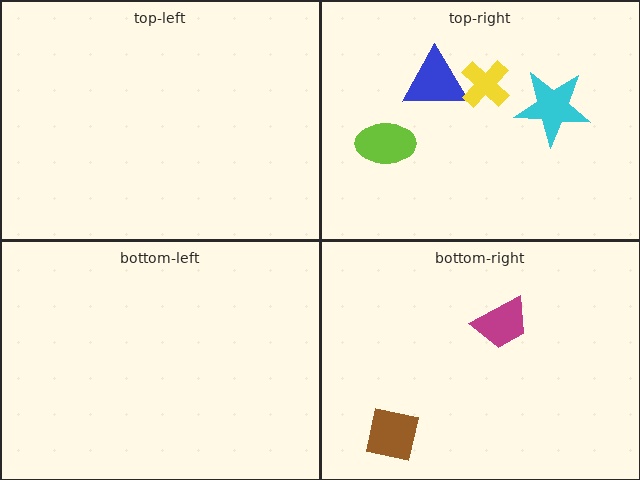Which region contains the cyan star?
The top-right region.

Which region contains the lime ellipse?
The top-right region.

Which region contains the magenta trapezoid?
The bottom-right region.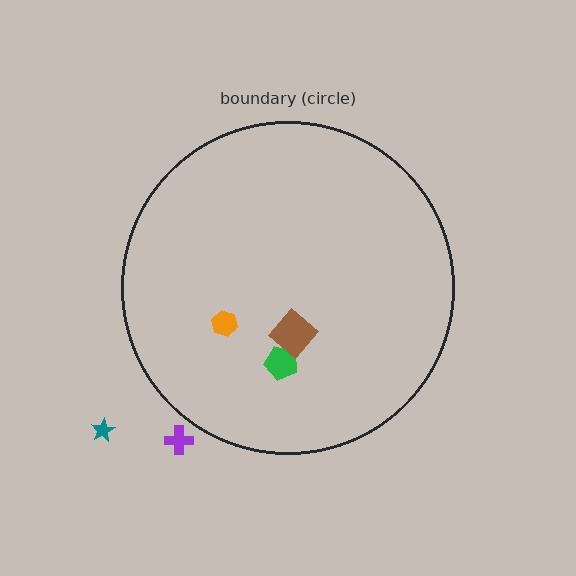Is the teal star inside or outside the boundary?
Outside.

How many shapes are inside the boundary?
3 inside, 2 outside.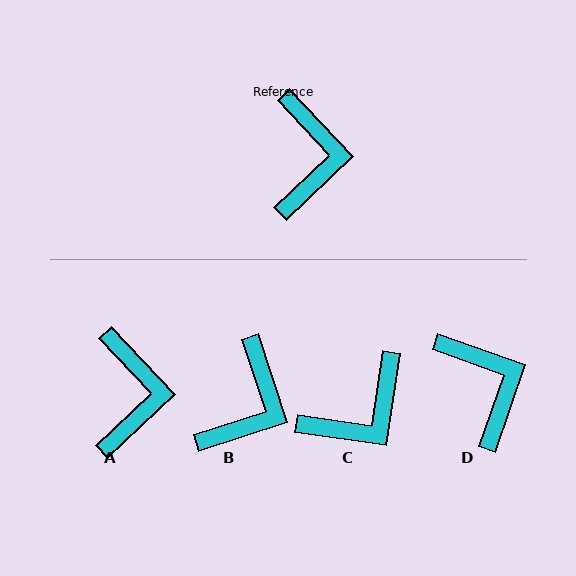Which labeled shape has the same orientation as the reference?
A.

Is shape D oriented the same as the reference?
No, it is off by about 27 degrees.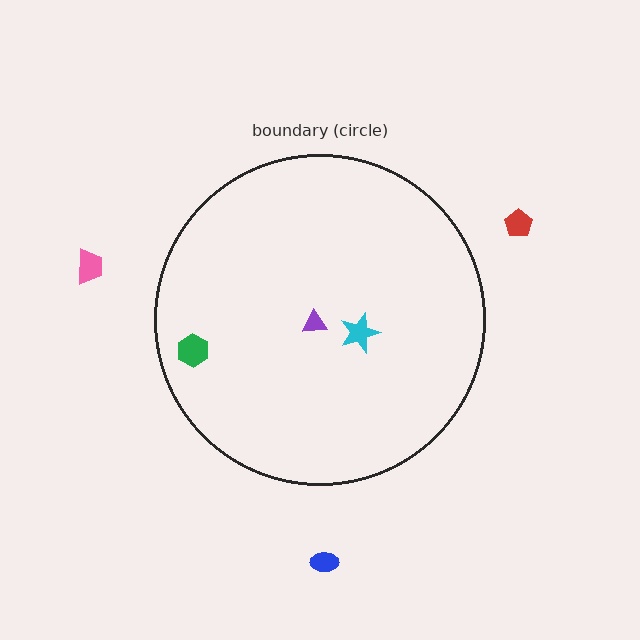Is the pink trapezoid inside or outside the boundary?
Outside.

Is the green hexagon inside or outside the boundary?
Inside.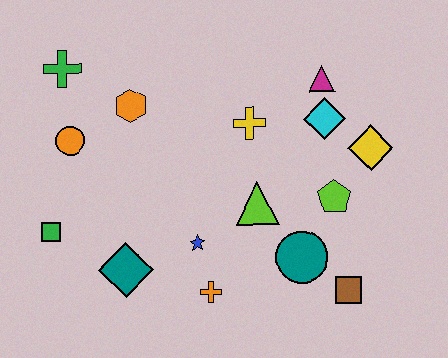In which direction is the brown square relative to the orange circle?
The brown square is to the right of the orange circle.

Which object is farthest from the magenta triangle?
The green square is farthest from the magenta triangle.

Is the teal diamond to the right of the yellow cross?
No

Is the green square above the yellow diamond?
No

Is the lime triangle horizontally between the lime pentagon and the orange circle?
Yes